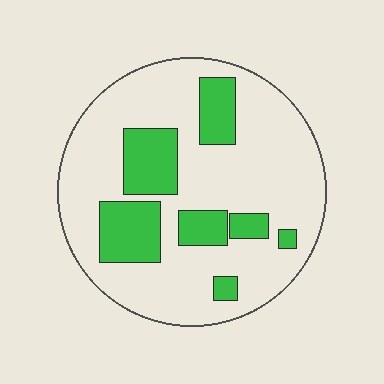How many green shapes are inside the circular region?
7.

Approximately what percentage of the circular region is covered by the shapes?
Approximately 25%.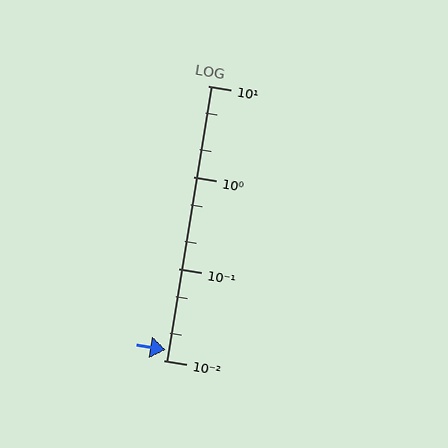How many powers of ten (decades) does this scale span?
The scale spans 3 decades, from 0.01 to 10.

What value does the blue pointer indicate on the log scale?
The pointer indicates approximately 0.013.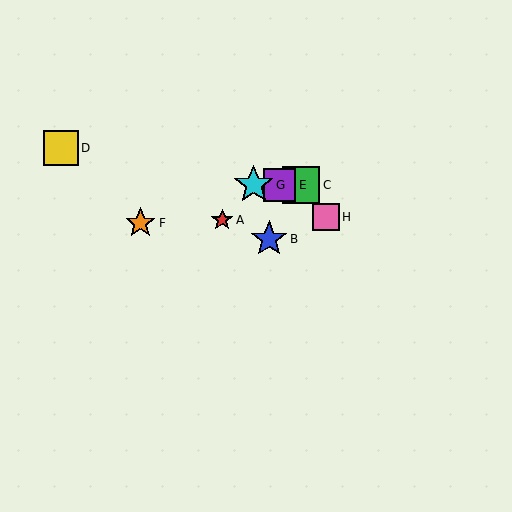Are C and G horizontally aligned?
Yes, both are at y≈185.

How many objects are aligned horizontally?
3 objects (C, E, G) are aligned horizontally.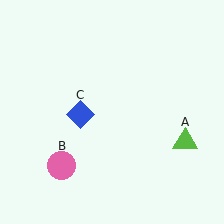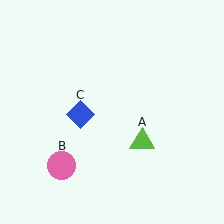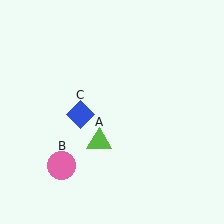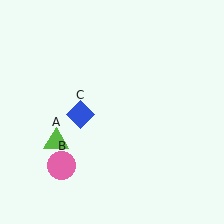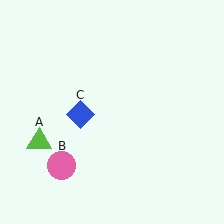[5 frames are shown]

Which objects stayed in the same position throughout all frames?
Pink circle (object B) and blue diamond (object C) remained stationary.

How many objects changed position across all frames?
1 object changed position: lime triangle (object A).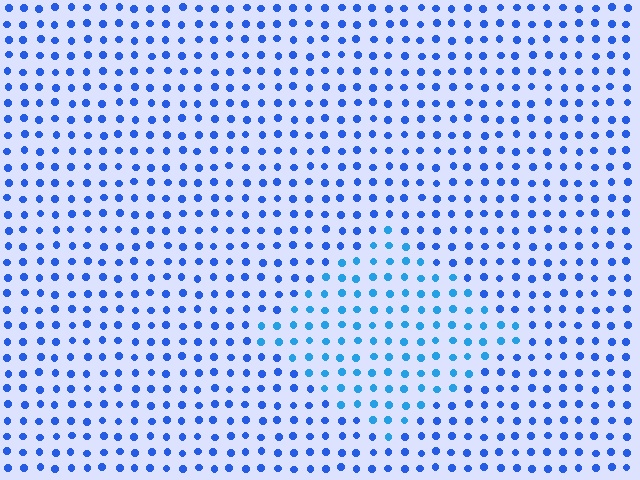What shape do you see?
I see a diamond.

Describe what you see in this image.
The image is filled with small blue elements in a uniform arrangement. A diamond-shaped region is visible where the elements are tinted to a slightly different hue, forming a subtle color boundary.